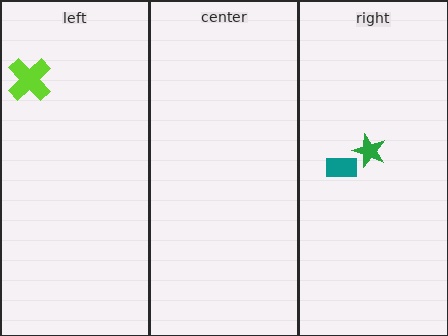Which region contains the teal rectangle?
The right region.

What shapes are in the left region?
The lime cross.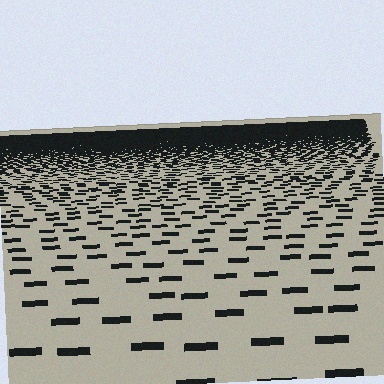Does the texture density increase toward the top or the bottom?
Density increases toward the top.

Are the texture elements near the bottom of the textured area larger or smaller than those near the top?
Larger. Near the bottom, elements are closer to the viewer and appear at a bigger on-screen size.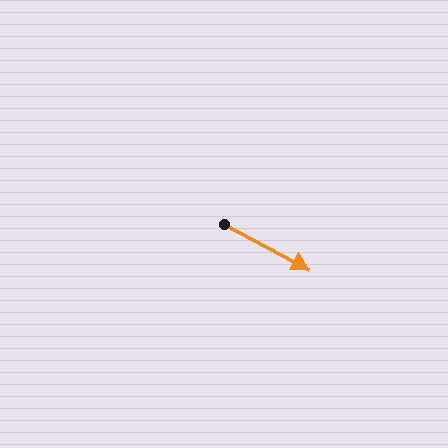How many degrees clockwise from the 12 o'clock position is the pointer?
Approximately 118 degrees.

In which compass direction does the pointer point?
Southeast.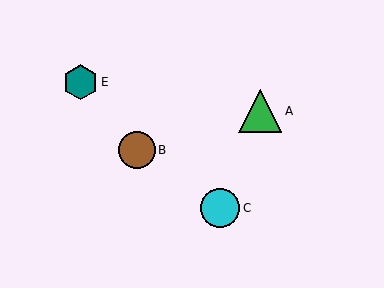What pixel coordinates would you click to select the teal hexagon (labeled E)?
Click at (80, 82) to select the teal hexagon E.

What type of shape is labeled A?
Shape A is a green triangle.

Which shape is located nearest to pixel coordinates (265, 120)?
The green triangle (labeled A) at (260, 111) is nearest to that location.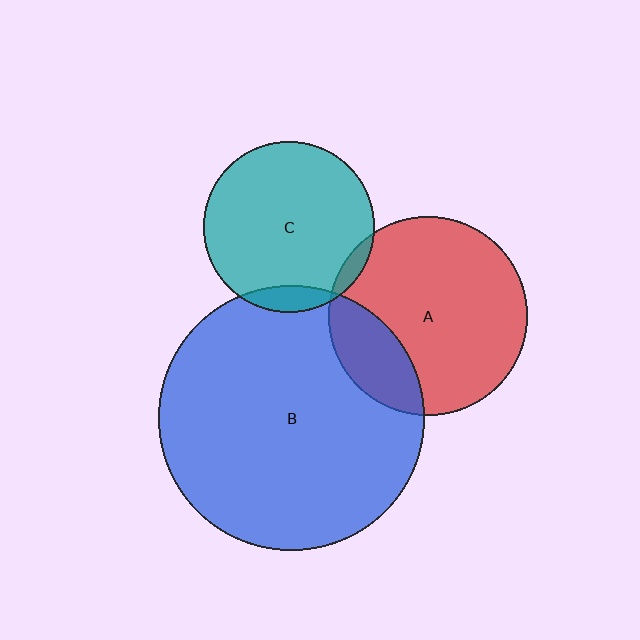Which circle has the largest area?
Circle B (blue).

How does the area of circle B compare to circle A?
Approximately 1.8 times.